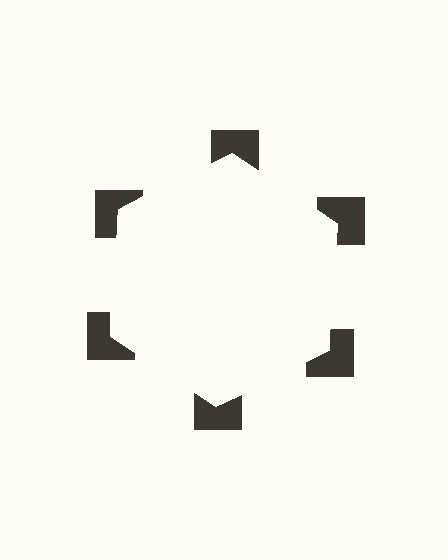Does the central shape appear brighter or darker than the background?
It typically appears slightly brighter than the background, even though no actual brightness change is drawn.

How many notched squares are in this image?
There are 6 — one at each vertex of the illusory hexagon.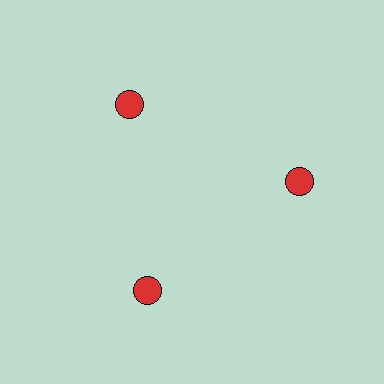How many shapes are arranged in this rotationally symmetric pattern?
There are 3 shapes, arranged in 3 groups of 1.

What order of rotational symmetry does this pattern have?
This pattern has 3-fold rotational symmetry.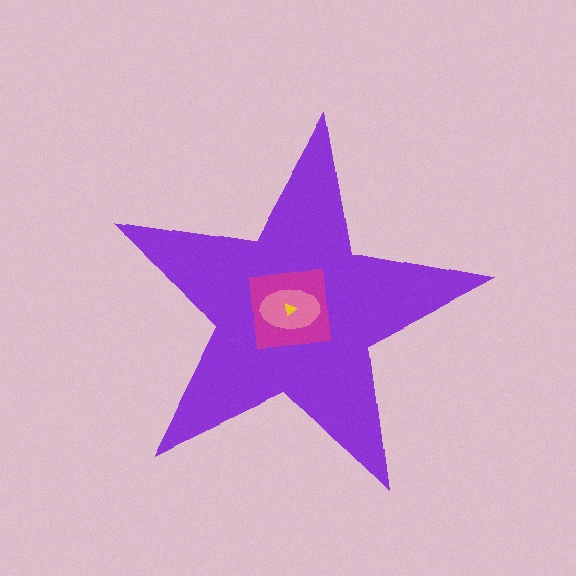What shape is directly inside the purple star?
The magenta square.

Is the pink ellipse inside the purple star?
Yes.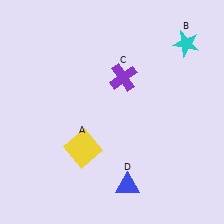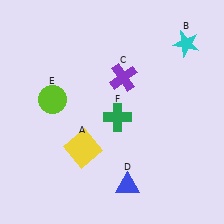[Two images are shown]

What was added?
A lime circle (E), a green cross (F) were added in Image 2.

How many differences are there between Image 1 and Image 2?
There are 2 differences between the two images.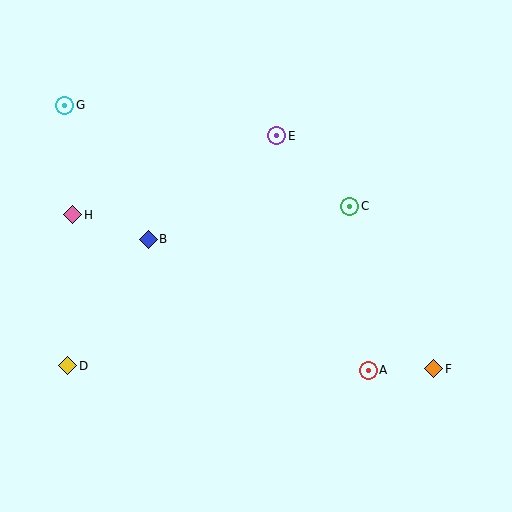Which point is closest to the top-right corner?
Point C is closest to the top-right corner.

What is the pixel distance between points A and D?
The distance between A and D is 300 pixels.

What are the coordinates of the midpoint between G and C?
The midpoint between G and C is at (207, 156).